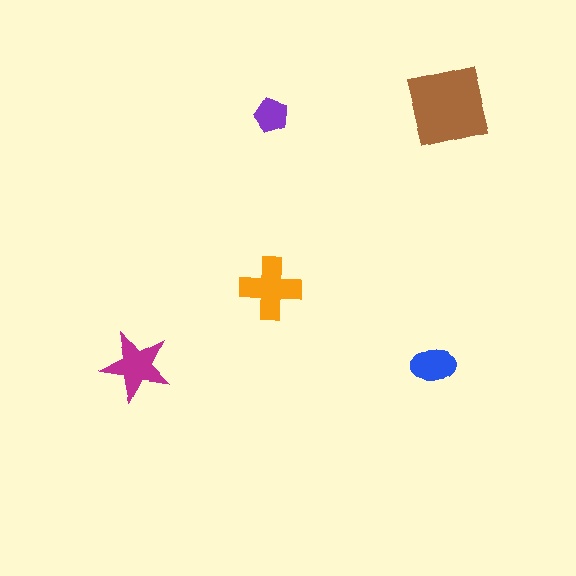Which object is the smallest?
The purple pentagon.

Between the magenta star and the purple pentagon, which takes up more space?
The magenta star.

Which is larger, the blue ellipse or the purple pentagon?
The blue ellipse.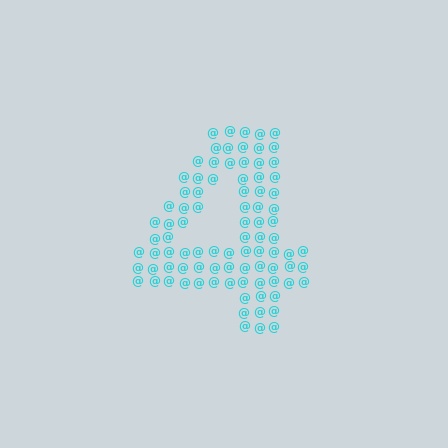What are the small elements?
The small elements are at signs.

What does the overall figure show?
The overall figure shows the digit 4.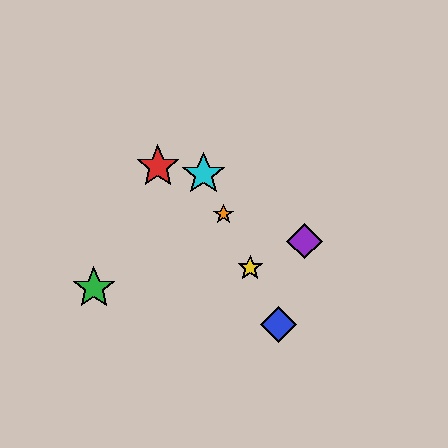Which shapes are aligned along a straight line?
The blue diamond, the yellow star, the orange star, the cyan star are aligned along a straight line.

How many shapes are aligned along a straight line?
4 shapes (the blue diamond, the yellow star, the orange star, the cyan star) are aligned along a straight line.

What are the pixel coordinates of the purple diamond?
The purple diamond is at (304, 241).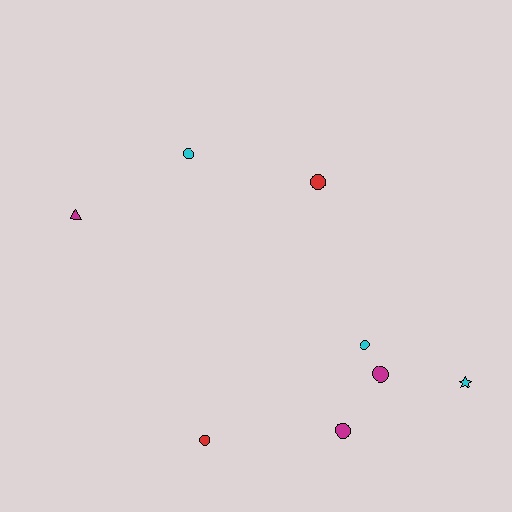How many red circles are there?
There are 2 red circles.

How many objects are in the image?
There are 8 objects.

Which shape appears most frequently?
Circle, with 6 objects.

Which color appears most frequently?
Magenta, with 3 objects.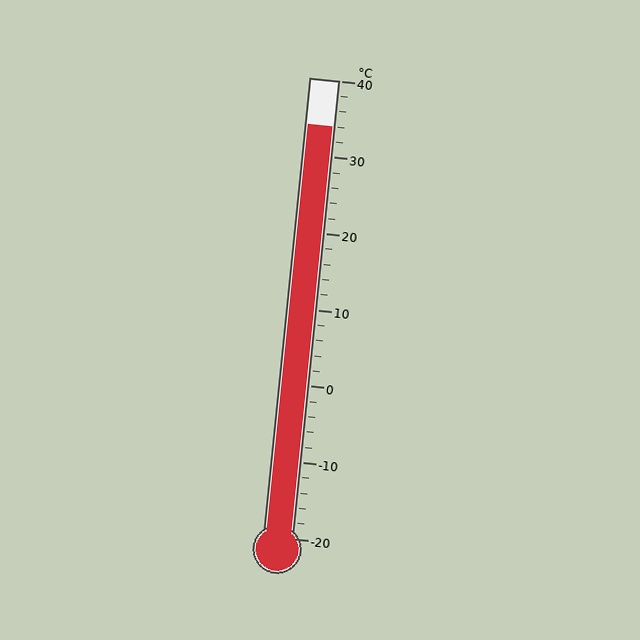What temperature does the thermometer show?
The thermometer shows approximately 34°C.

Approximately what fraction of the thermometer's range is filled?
The thermometer is filled to approximately 90% of its range.